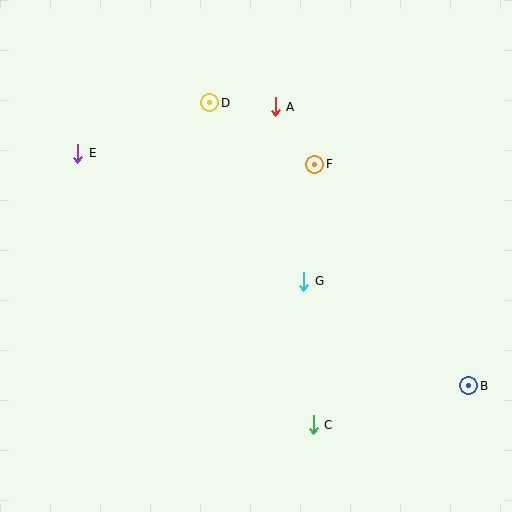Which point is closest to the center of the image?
Point G at (304, 281) is closest to the center.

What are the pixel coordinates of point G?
Point G is at (304, 281).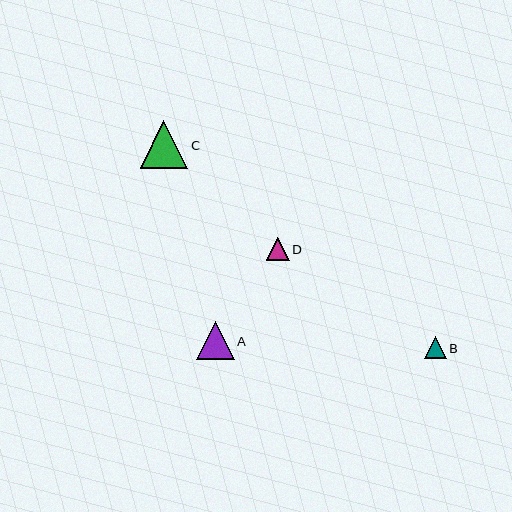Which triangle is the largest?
Triangle C is the largest with a size of approximately 47 pixels.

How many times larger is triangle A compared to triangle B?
Triangle A is approximately 1.7 times the size of triangle B.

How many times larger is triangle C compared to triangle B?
Triangle C is approximately 2.2 times the size of triangle B.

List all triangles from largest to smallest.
From largest to smallest: C, A, D, B.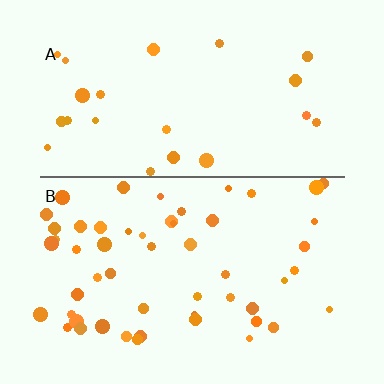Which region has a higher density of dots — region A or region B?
B (the bottom).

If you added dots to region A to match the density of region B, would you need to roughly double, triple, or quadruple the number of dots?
Approximately double.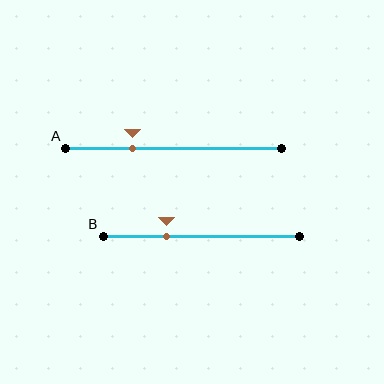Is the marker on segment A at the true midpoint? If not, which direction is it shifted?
No, the marker on segment A is shifted to the left by about 19% of the segment length.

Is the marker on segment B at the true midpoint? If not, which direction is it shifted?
No, the marker on segment B is shifted to the left by about 18% of the segment length.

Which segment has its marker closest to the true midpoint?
Segment B has its marker closest to the true midpoint.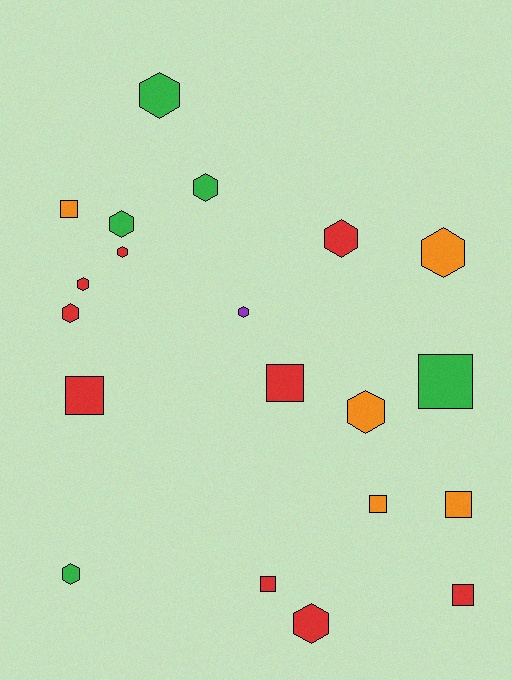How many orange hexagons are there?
There are 2 orange hexagons.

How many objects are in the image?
There are 20 objects.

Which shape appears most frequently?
Hexagon, with 12 objects.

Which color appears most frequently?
Red, with 9 objects.